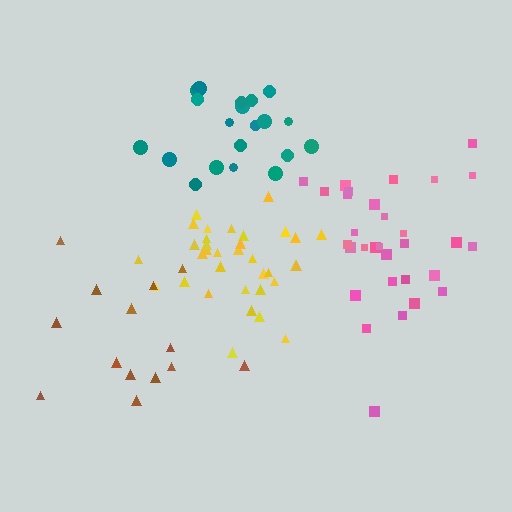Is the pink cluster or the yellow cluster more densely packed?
Yellow.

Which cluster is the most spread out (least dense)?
Brown.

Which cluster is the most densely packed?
Teal.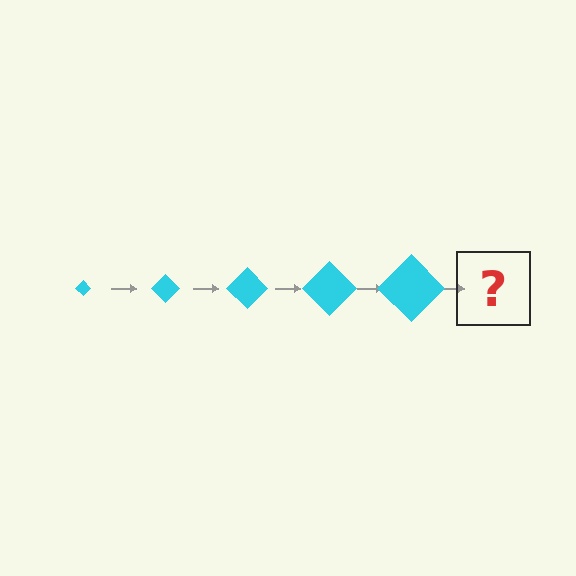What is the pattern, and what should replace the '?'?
The pattern is that the diamond gets progressively larger each step. The '?' should be a cyan diamond, larger than the previous one.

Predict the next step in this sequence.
The next step is a cyan diamond, larger than the previous one.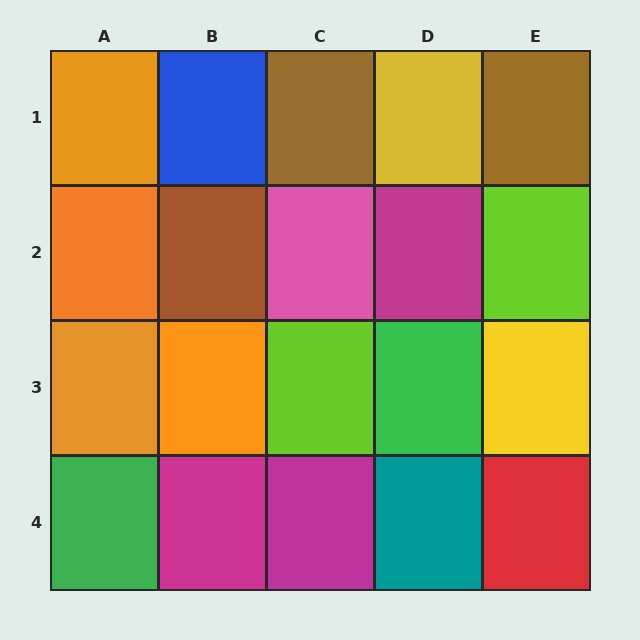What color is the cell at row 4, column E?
Red.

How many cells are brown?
3 cells are brown.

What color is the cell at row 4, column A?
Green.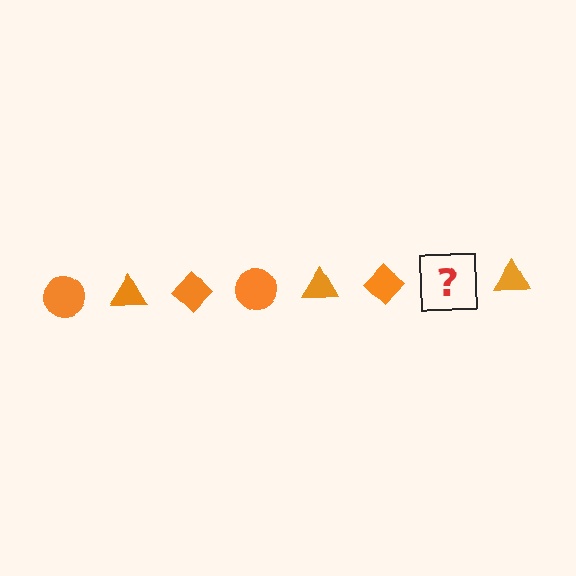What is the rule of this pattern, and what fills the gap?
The rule is that the pattern cycles through circle, triangle, diamond shapes in orange. The gap should be filled with an orange circle.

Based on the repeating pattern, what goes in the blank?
The blank should be an orange circle.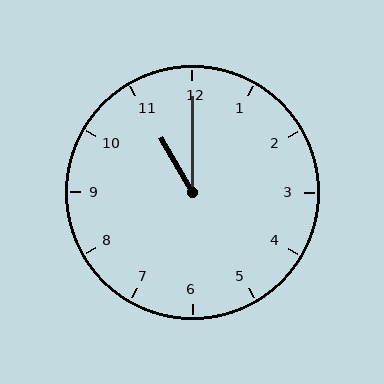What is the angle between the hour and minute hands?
Approximately 30 degrees.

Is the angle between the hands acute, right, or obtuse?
It is acute.